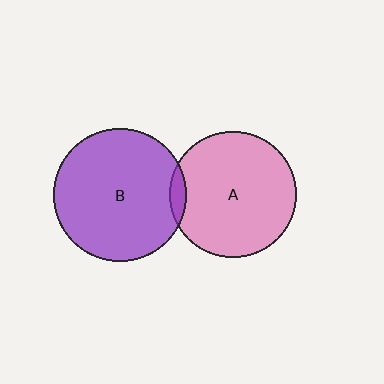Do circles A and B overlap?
Yes.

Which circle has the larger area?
Circle B (purple).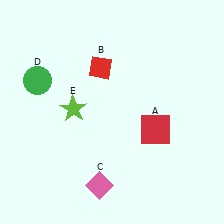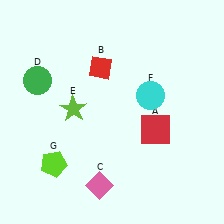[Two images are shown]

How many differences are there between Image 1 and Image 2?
There are 2 differences between the two images.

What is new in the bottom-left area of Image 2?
A lime pentagon (G) was added in the bottom-left area of Image 2.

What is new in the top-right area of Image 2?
A cyan circle (F) was added in the top-right area of Image 2.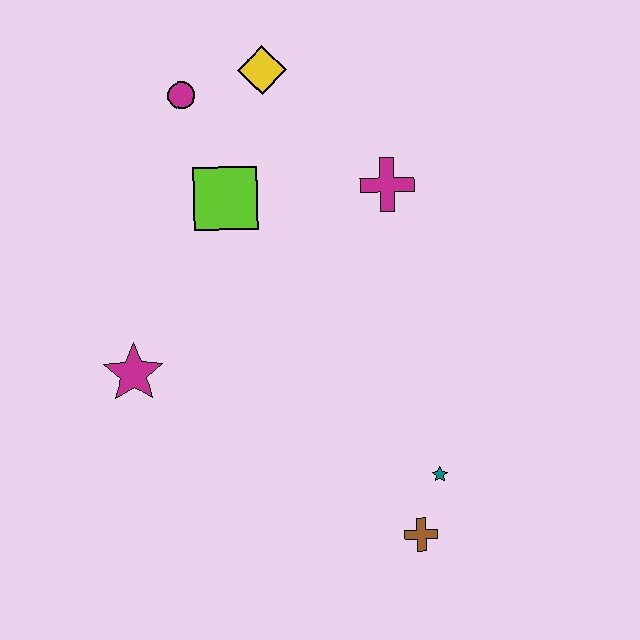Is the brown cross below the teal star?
Yes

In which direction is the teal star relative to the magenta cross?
The teal star is below the magenta cross.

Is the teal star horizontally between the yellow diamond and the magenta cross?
No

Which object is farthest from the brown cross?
The magenta circle is farthest from the brown cross.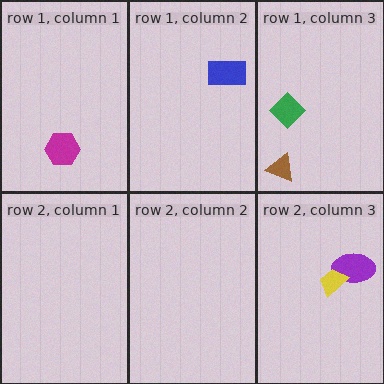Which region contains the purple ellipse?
The row 2, column 3 region.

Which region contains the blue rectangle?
The row 1, column 2 region.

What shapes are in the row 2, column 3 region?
The purple ellipse, the yellow trapezoid.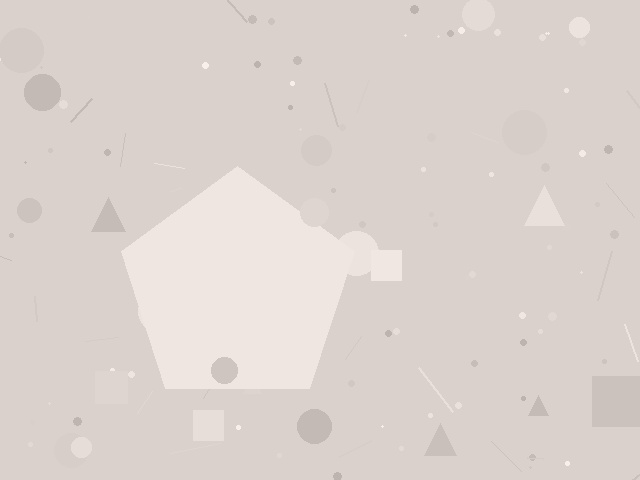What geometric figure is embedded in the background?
A pentagon is embedded in the background.